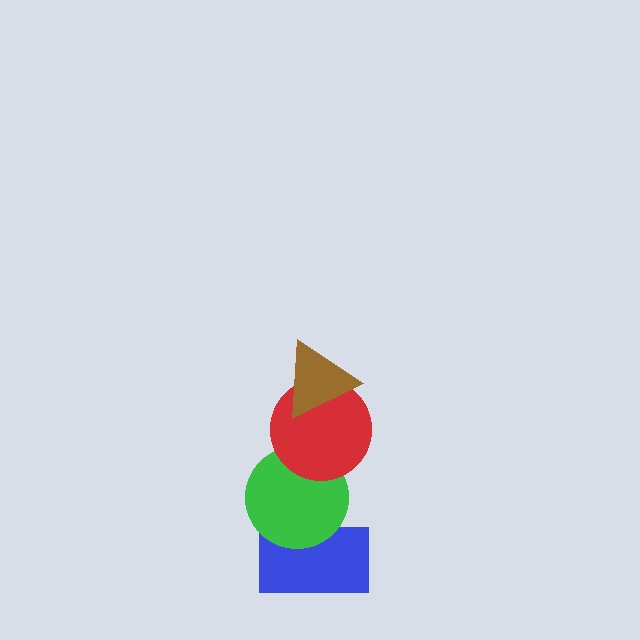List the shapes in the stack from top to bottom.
From top to bottom: the brown triangle, the red circle, the green circle, the blue rectangle.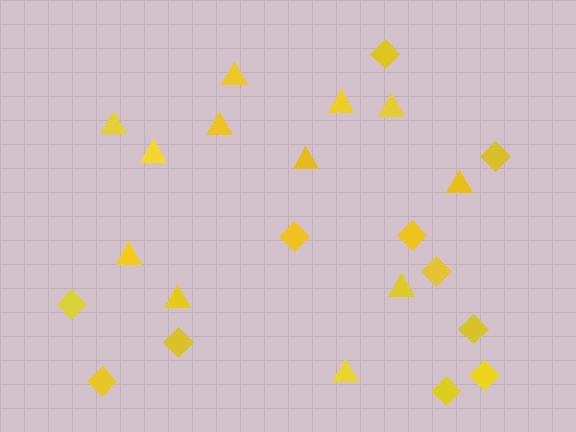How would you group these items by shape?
There are 2 groups: one group of diamonds (11) and one group of triangles (12).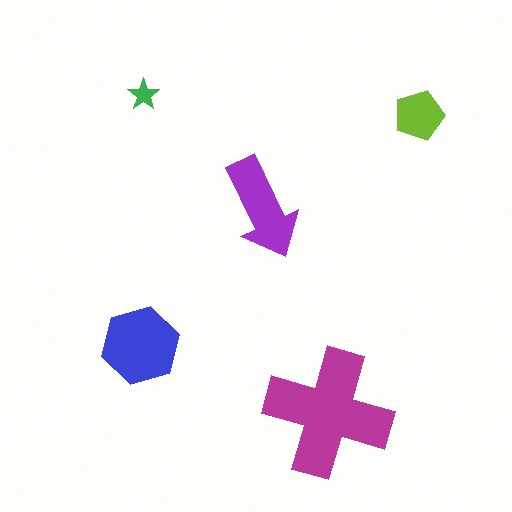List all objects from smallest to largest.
The green star, the lime pentagon, the purple arrow, the blue hexagon, the magenta cross.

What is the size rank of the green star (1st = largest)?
5th.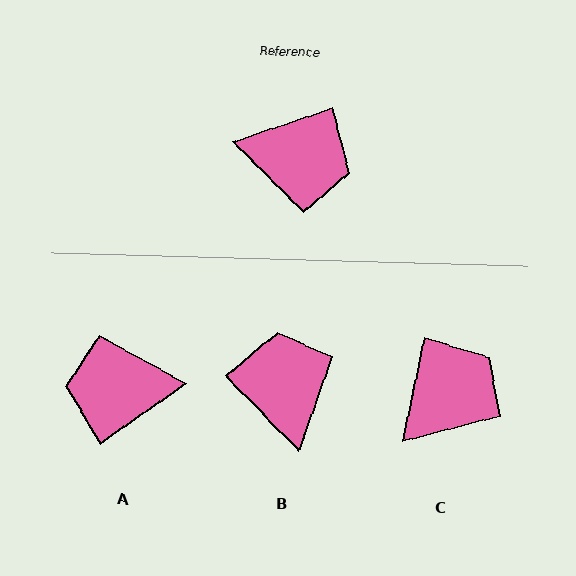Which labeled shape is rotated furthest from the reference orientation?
A, about 164 degrees away.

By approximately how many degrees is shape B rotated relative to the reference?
Approximately 115 degrees counter-clockwise.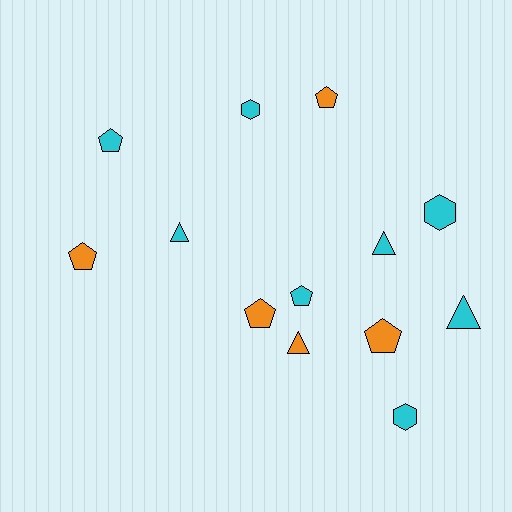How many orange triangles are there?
There is 1 orange triangle.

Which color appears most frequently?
Cyan, with 8 objects.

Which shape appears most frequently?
Pentagon, with 6 objects.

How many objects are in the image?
There are 13 objects.